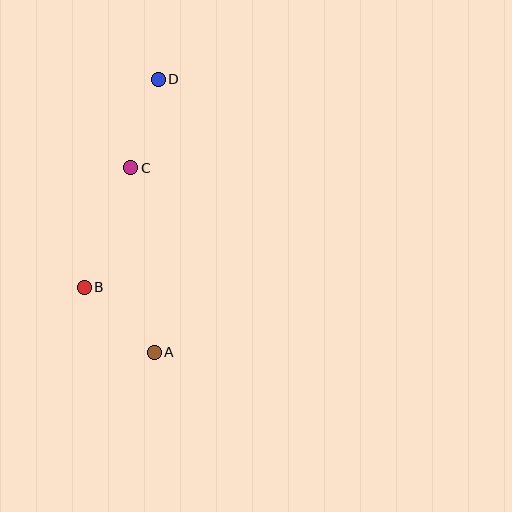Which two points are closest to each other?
Points C and D are closest to each other.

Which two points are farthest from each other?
Points A and D are farthest from each other.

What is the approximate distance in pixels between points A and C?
The distance between A and C is approximately 186 pixels.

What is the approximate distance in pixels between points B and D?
The distance between B and D is approximately 220 pixels.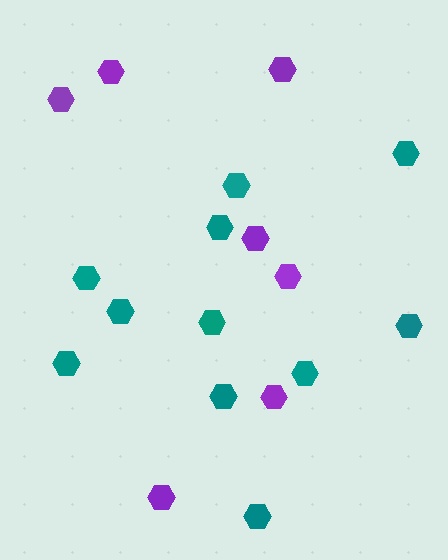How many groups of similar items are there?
There are 2 groups: one group of teal hexagons (11) and one group of purple hexagons (7).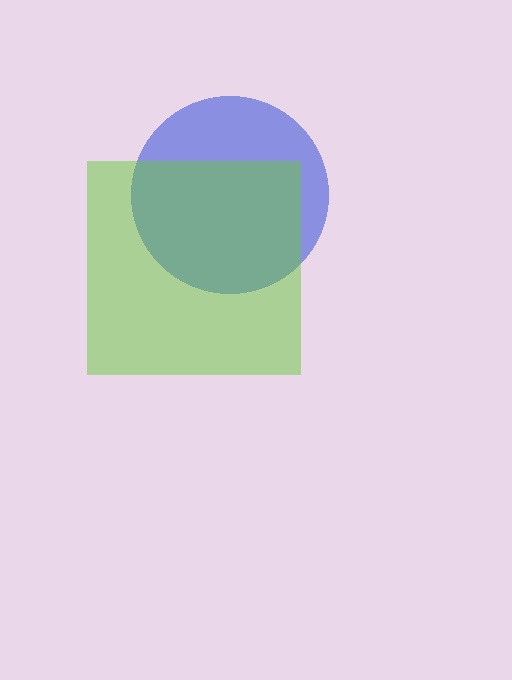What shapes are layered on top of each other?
The layered shapes are: a blue circle, a lime square.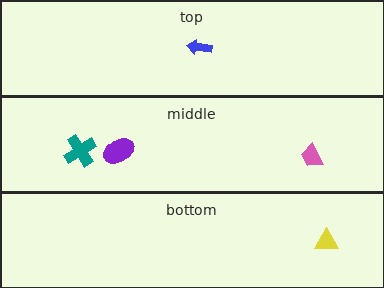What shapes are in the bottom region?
The yellow triangle.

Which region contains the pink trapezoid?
The middle region.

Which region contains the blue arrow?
The top region.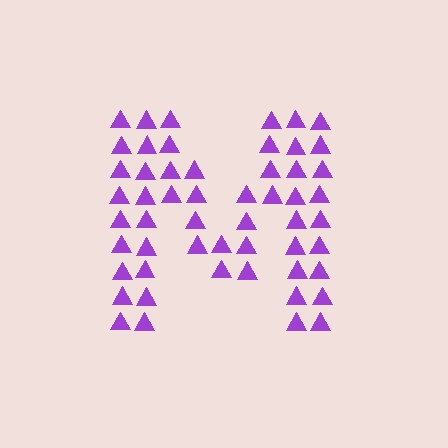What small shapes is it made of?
It is made of small triangles.